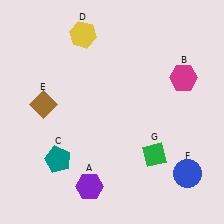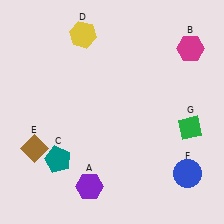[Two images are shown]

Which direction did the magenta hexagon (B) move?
The magenta hexagon (B) moved up.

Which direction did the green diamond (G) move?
The green diamond (G) moved right.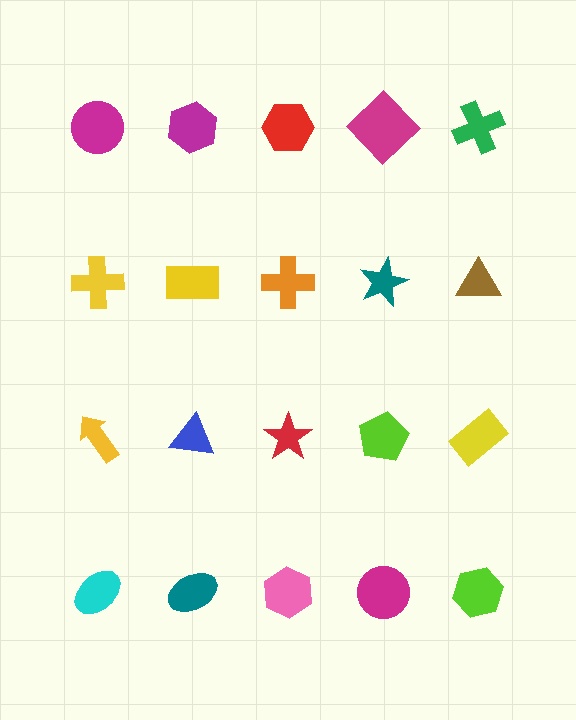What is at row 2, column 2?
A yellow rectangle.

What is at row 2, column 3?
An orange cross.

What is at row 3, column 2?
A blue triangle.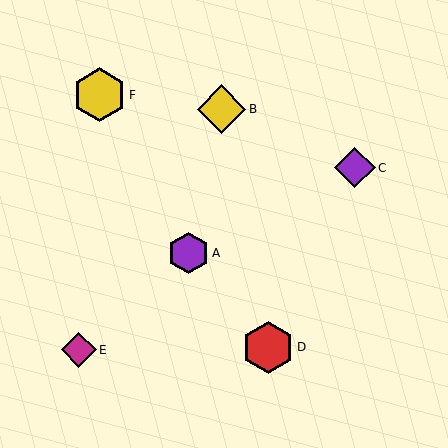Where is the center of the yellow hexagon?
The center of the yellow hexagon is at (99, 95).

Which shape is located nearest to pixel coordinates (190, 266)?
The purple hexagon (labeled A) at (189, 253) is nearest to that location.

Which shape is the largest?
The yellow hexagon (labeled F) is the largest.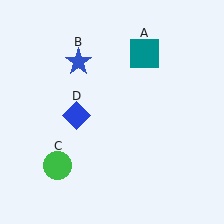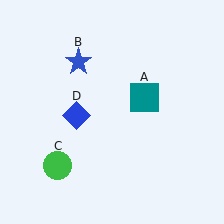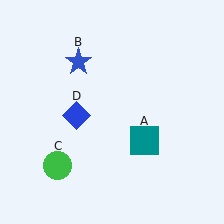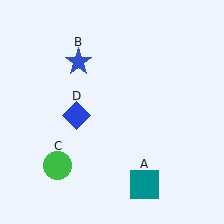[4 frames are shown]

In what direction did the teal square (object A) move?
The teal square (object A) moved down.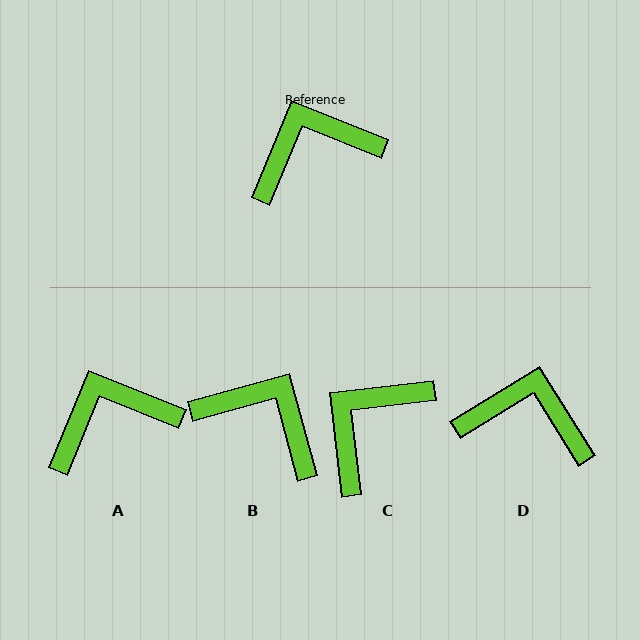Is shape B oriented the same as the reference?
No, it is off by about 53 degrees.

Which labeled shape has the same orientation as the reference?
A.